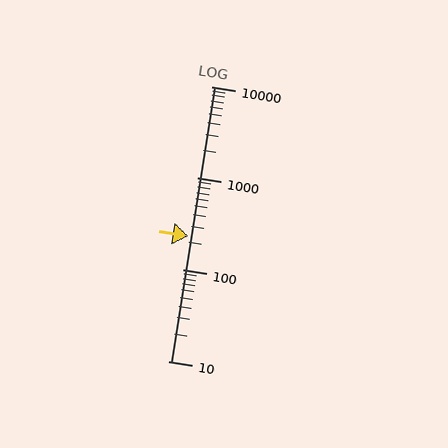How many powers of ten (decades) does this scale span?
The scale spans 3 decades, from 10 to 10000.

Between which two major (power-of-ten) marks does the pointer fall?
The pointer is between 100 and 1000.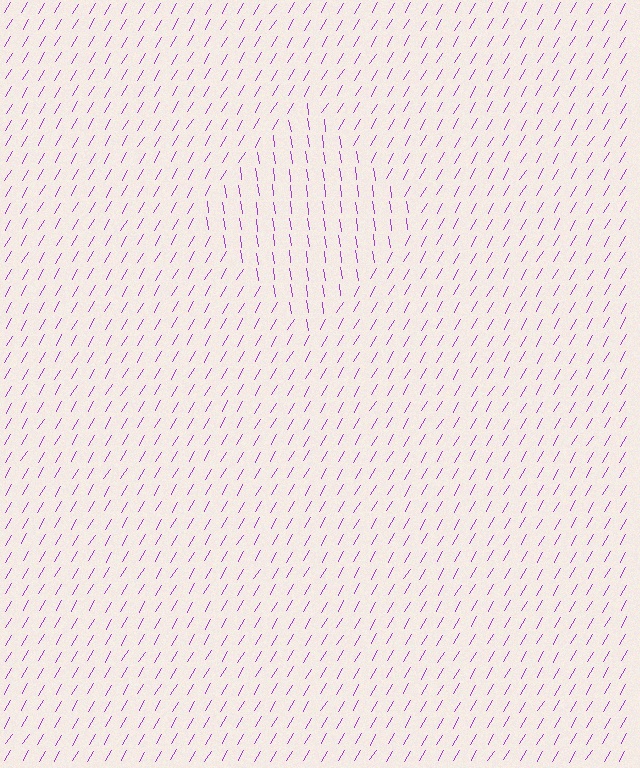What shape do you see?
I see a diamond.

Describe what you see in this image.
The image is filled with small purple line segments. A diamond region in the image has lines oriented differently from the surrounding lines, creating a visible texture boundary.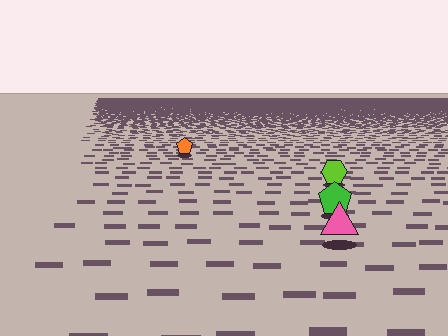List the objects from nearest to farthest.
From nearest to farthest: the pink triangle, the green pentagon, the lime hexagon, the orange pentagon.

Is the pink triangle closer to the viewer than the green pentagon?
Yes. The pink triangle is closer — you can tell from the texture gradient: the ground texture is coarser near it.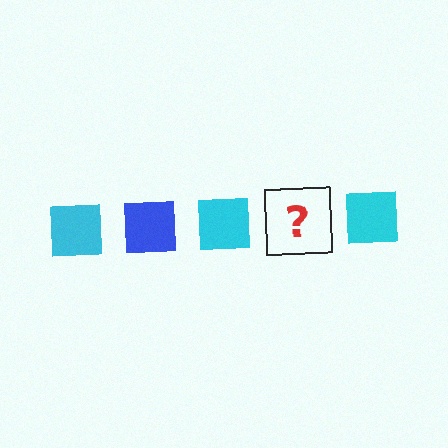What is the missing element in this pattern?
The missing element is a blue square.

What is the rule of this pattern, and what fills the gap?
The rule is that the pattern cycles through cyan, blue squares. The gap should be filled with a blue square.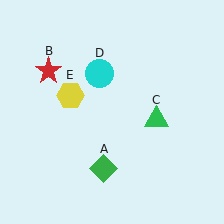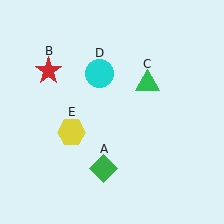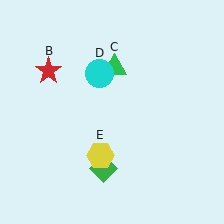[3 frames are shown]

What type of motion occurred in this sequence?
The green triangle (object C), yellow hexagon (object E) rotated counterclockwise around the center of the scene.